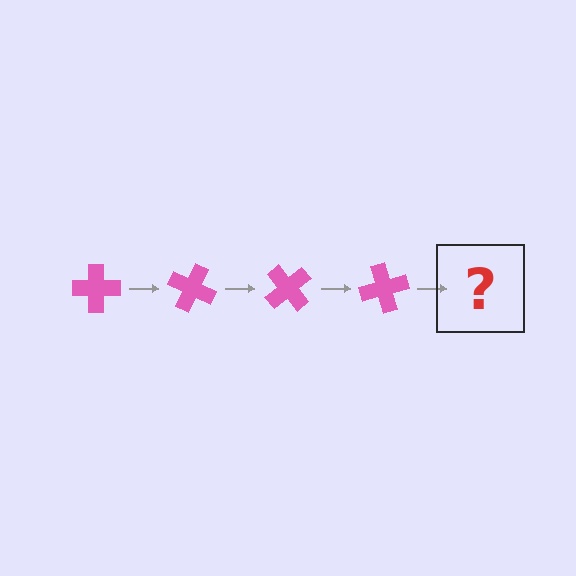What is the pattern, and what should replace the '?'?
The pattern is that the cross rotates 25 degrees each step. The '?' should be a pink cross rotated 100 degrees.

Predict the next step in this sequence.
The next step is a pink cross rotated 100 degrees.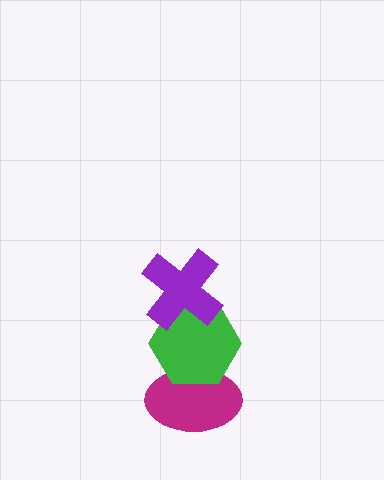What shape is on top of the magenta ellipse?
The green hexagon is on top of the magenta ellipse.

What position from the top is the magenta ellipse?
The magenta ellipse is 3rd from the top.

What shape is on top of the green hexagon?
The purple cross is on top of the green hexagon.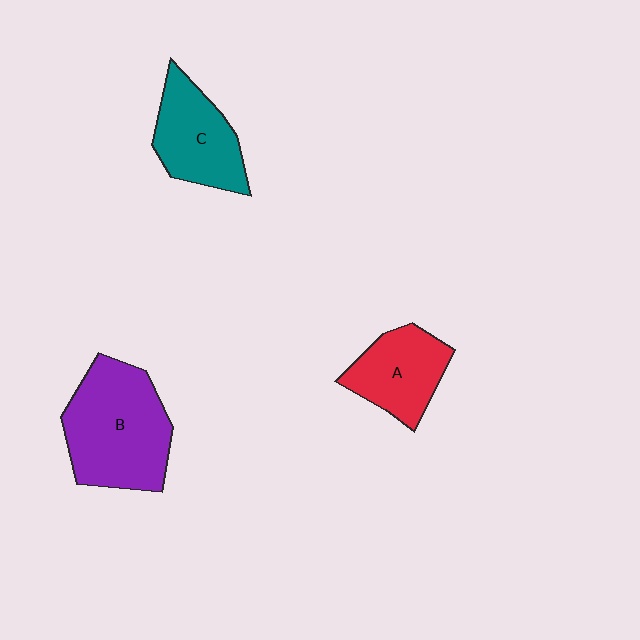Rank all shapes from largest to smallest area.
From largest to smallest: B (purple), C (teal), A (red).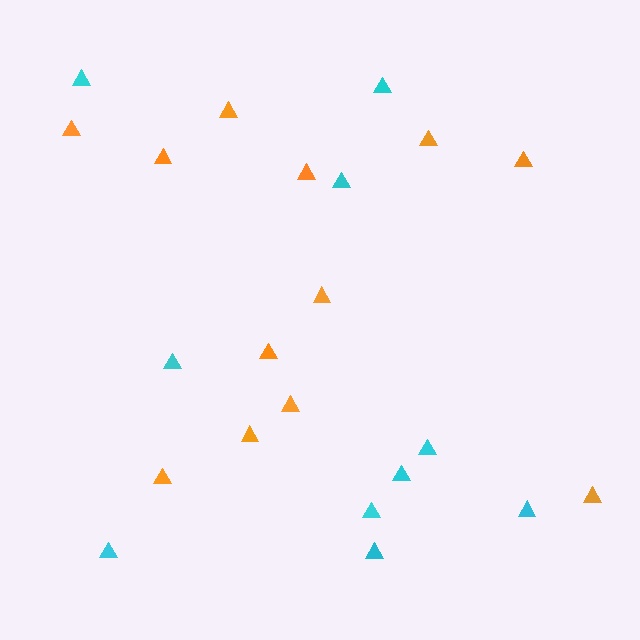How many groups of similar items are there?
There are 2 groups: one group of orange triangles (12) and one group of cyan triangles (10).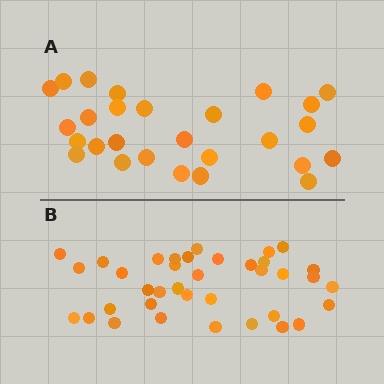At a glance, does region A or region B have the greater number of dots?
Region B (the bottom region) has more dots.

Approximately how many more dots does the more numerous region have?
Region B has roughly 10 or so more dots than region A.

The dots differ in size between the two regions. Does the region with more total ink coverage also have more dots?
No. Region A has more total ink coverage because its dots are larger, but region B actually contains more individual dots. Total area can be misleading — the number of items is what matters here.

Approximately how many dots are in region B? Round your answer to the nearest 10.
About 40 dots. (The exact count is 37, which rounds to 40.)